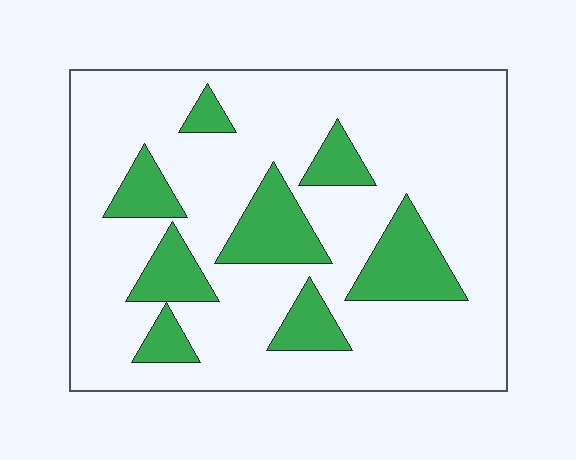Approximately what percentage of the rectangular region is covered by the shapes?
Approximately 20%.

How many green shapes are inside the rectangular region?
8.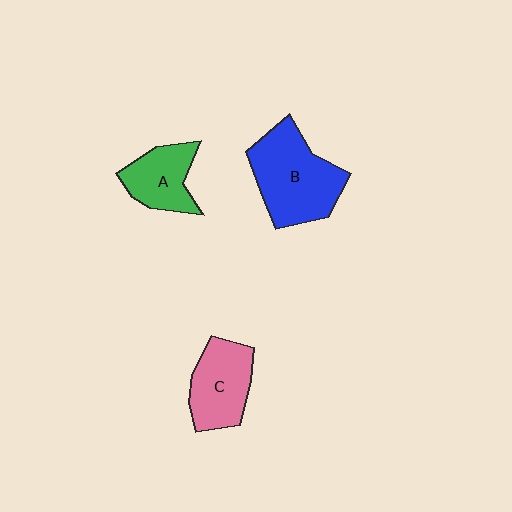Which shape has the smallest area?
Shape A (green).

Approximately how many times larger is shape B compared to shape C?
Approximately 1.4 times.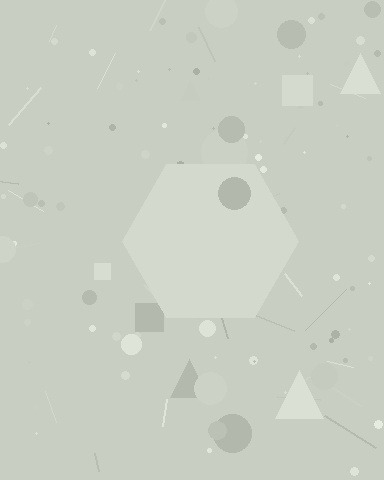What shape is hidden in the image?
A hexagon is hidden in the image.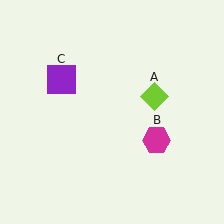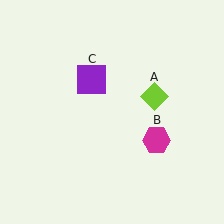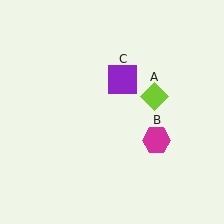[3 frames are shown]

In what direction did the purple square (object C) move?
The purple square (object C) moved right.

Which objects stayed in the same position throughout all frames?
Lime diamond (object A) and magenta hexagon (object B) remained stationary.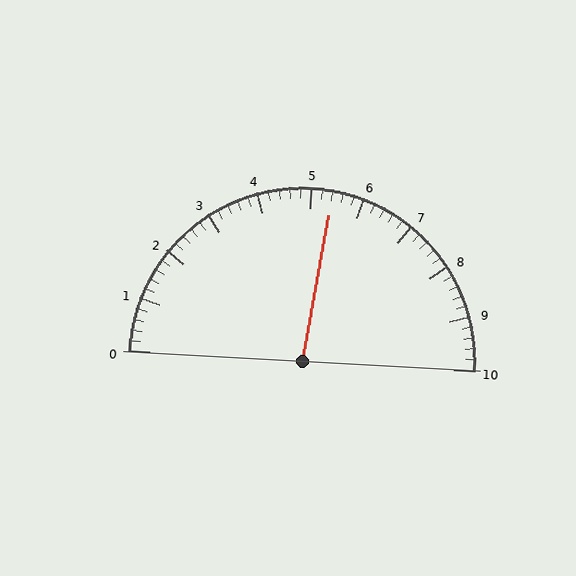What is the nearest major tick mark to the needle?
The nearest major tick mark is 5.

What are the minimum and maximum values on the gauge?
The gauge ranges from 0 to 10.